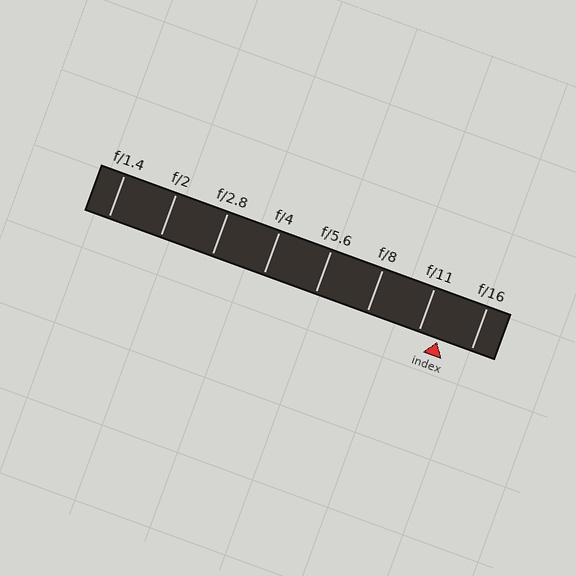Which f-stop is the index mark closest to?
The index mark is closest to f/11.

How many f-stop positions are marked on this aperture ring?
There are 8 f-stop positions marked.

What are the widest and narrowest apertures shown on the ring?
The widest aperture shown is f/1.4 and the narrowest is f/16.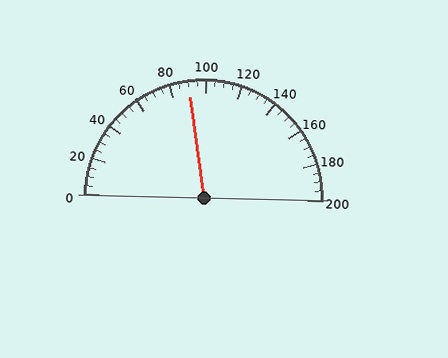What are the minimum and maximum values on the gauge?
The gauge ranges from 0 to 200.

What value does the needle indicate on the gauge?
The needle indicates approximately 90.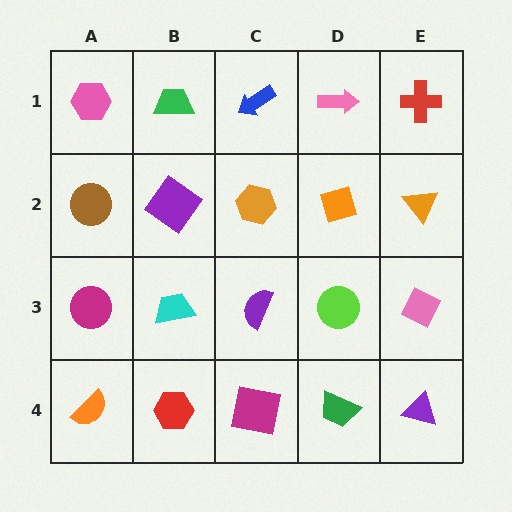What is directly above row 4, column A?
A magenta circle.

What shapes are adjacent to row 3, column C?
An orange hexagon (row 2, column C), a magenta square (row 4, column C), a cyan trapezoid (row 3, column B), a lime circle (row 3, column D).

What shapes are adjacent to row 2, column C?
A blue arrow (row 1, column C), a purple semicircle (row 3, column C), a purple diamond (row 2, column B), an orange diamond (row 2, column D).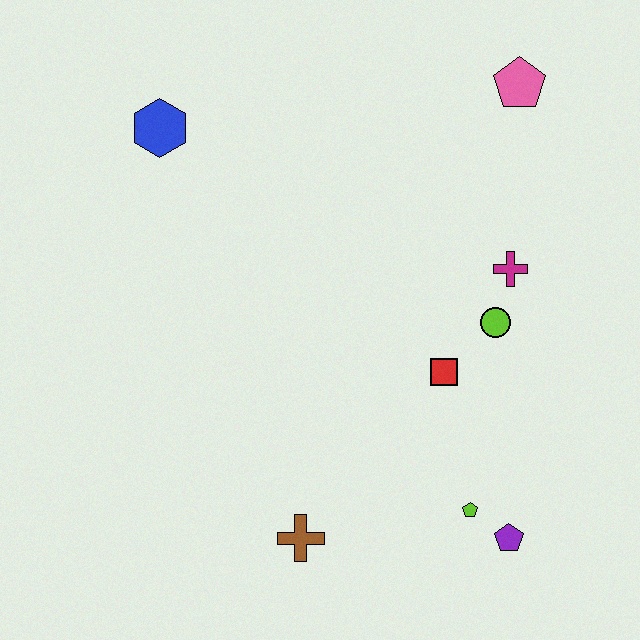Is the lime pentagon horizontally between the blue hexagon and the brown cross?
No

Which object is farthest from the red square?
The blue hexagon is farthest from the red square.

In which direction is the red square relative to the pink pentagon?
The red square is below the pink pentagon.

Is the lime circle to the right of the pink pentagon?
No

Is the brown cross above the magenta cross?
No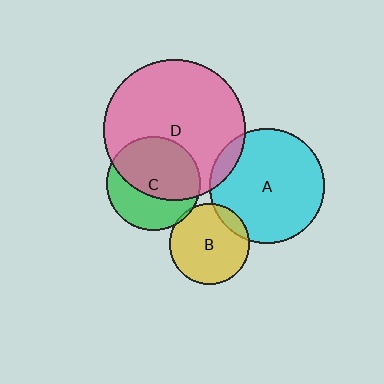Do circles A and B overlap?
Yes.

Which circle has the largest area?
Circle D (pink).